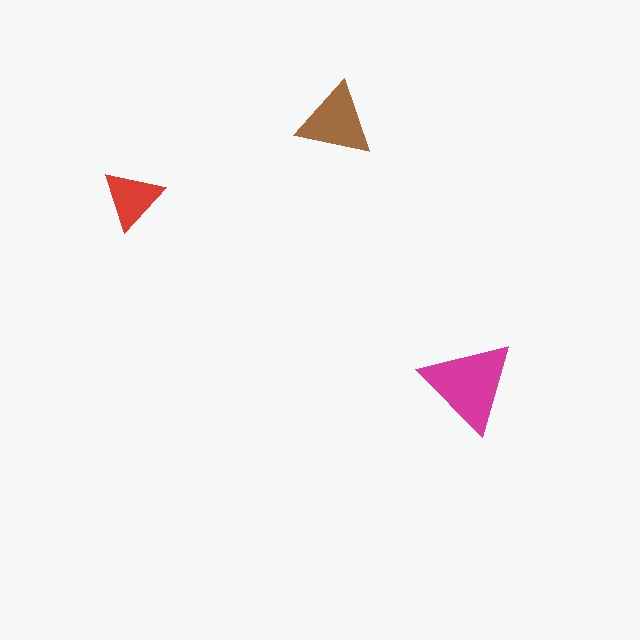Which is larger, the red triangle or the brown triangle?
The brown one.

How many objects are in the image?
There are 3 objects in the image.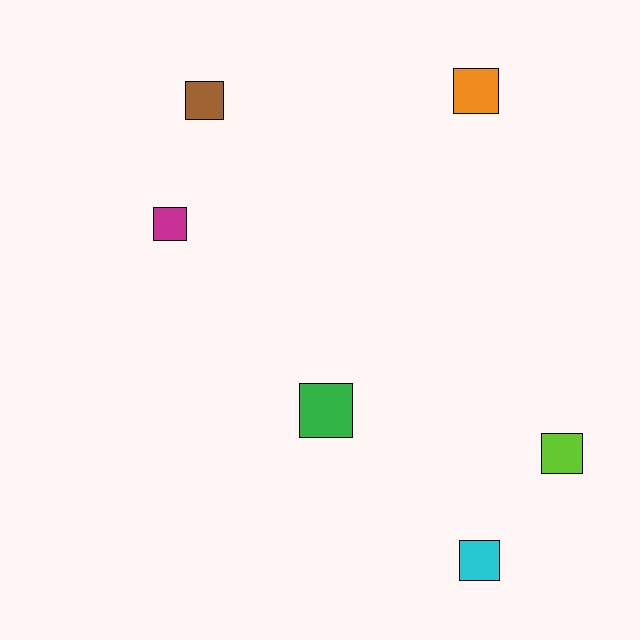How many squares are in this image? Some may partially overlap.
There are 6 squares.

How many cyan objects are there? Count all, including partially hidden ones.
There is 1 cyan object.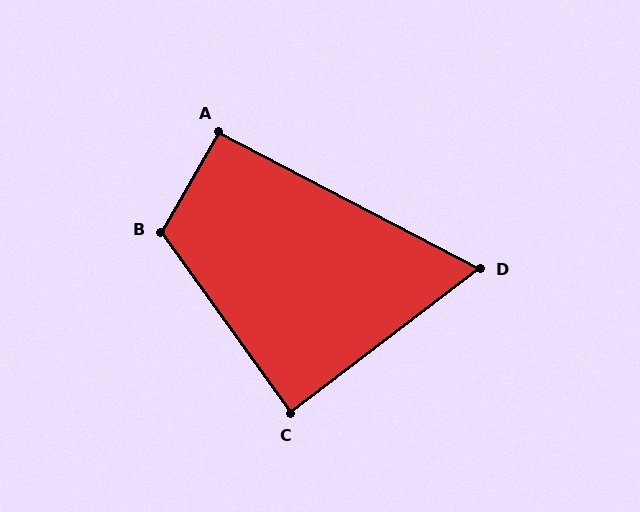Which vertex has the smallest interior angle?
D, at approximately 65 degrees.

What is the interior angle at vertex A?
Approximately 92 degrees (approximately right).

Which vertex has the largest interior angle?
B, at approximately 115 degrees.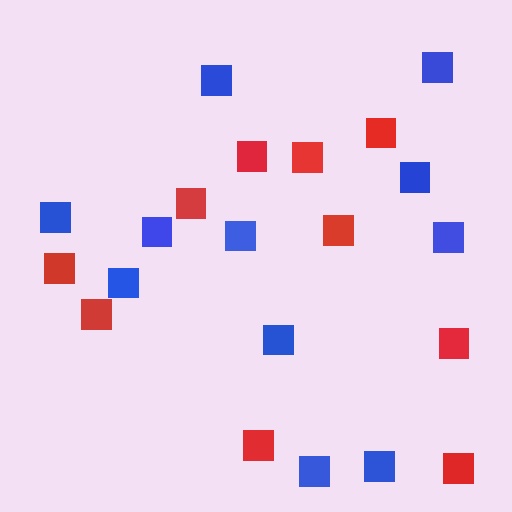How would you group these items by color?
There are 2 groups: one group of red squares (10) and one group of blue squares (11).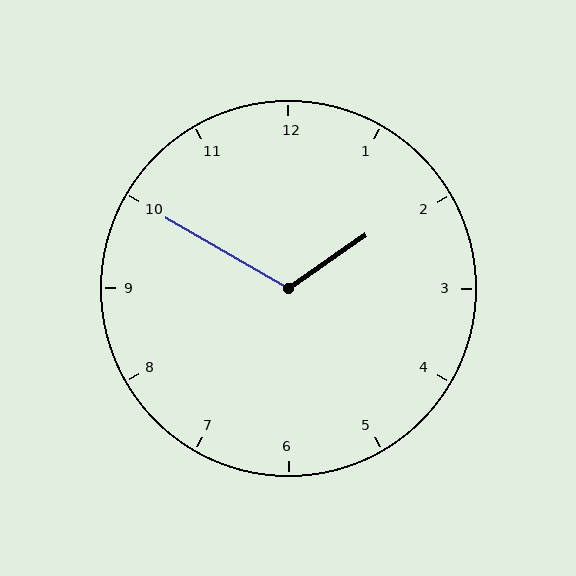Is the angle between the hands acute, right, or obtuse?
It is obtuse.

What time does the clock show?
1:50.